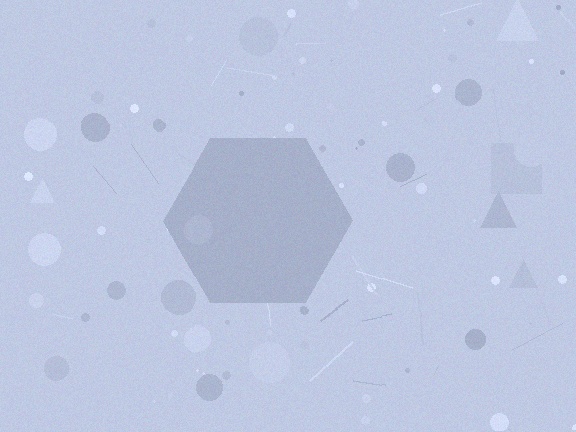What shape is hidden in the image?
A hexagon is hidden in the image.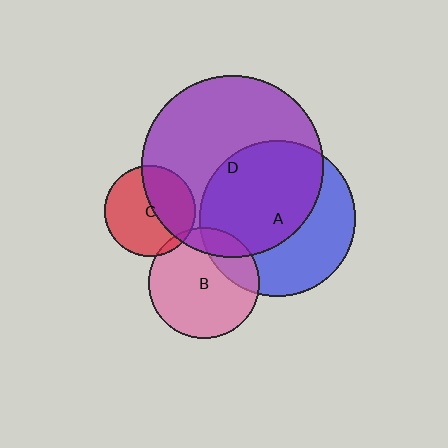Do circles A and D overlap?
Yes.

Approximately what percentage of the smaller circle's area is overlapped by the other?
Approximately 60%.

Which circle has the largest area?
Circle D (purple).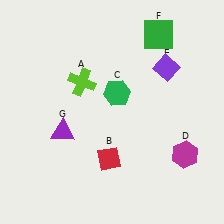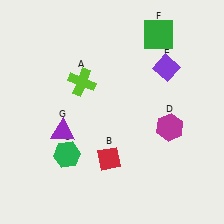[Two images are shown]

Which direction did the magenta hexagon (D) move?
The magenta hexagon (D) moved up.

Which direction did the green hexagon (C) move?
The green hexagon (C) moved down.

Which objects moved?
The objects that moved are: the green hexagon (C), the magenta hexagon (D).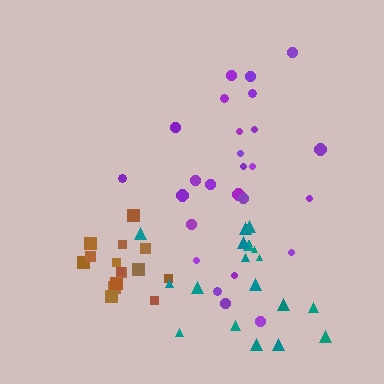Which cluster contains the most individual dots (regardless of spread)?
Purple (26).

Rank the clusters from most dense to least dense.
brown, teal, purple.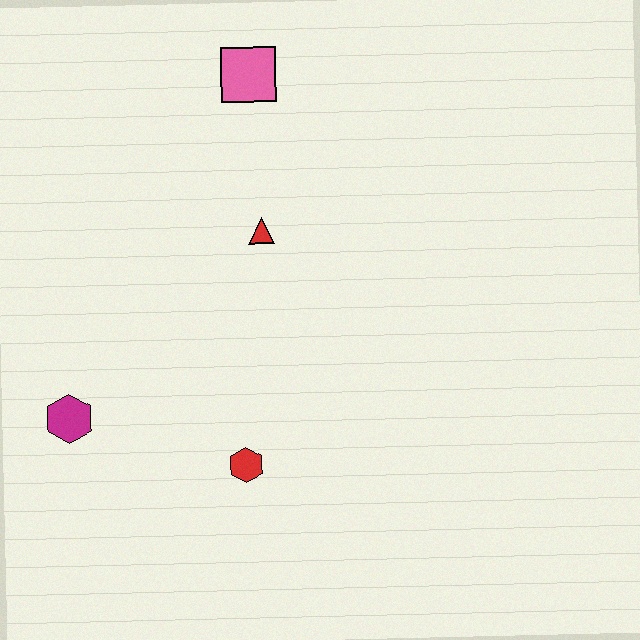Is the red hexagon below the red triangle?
Yes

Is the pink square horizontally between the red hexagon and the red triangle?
Yes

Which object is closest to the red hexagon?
The magenta hexagon is closest to the red hexagon.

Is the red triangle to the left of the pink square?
No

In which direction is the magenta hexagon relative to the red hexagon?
The magenta hexagon is to the left of the red hexagon.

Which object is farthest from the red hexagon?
The pink square is farthest from the red hexagon.